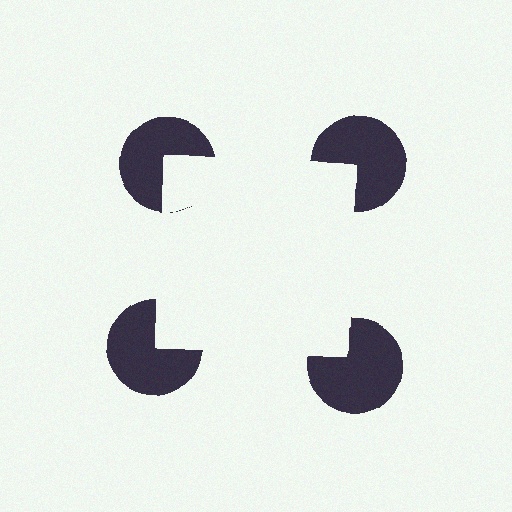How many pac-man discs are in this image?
There are 4 — one at each vertex of the illusory square.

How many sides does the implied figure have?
4 sides.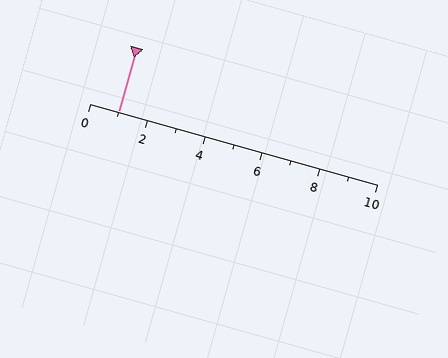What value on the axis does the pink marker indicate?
The marker indicates approximately 1.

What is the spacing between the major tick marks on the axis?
The major ticks are spaced 2 apart.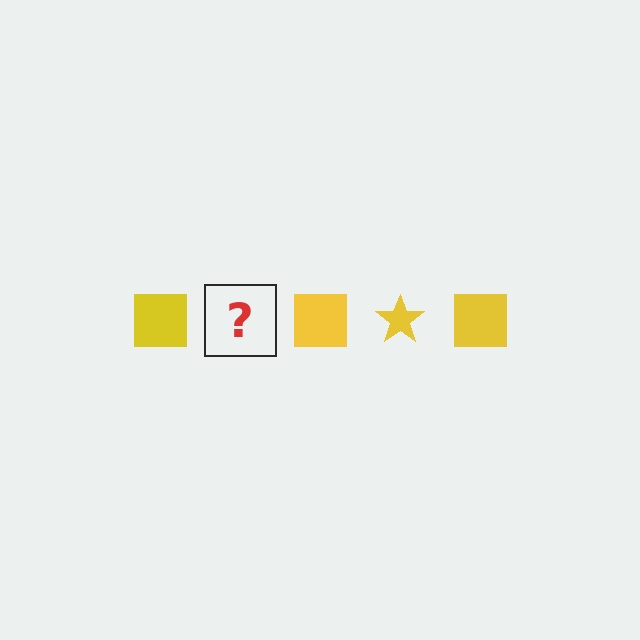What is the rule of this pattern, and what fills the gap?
The rule is that the pattern cycles through square, star shapes in yellow. The gap should be filled with a yellow star.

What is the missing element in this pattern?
The missing element is a yellow star.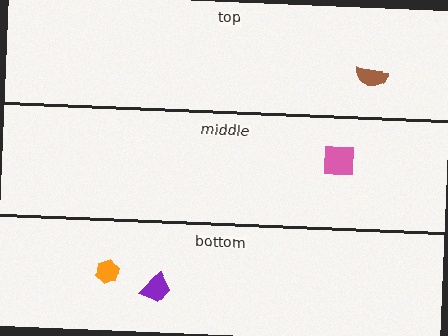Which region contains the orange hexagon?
The bottom region.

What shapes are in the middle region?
The pink square.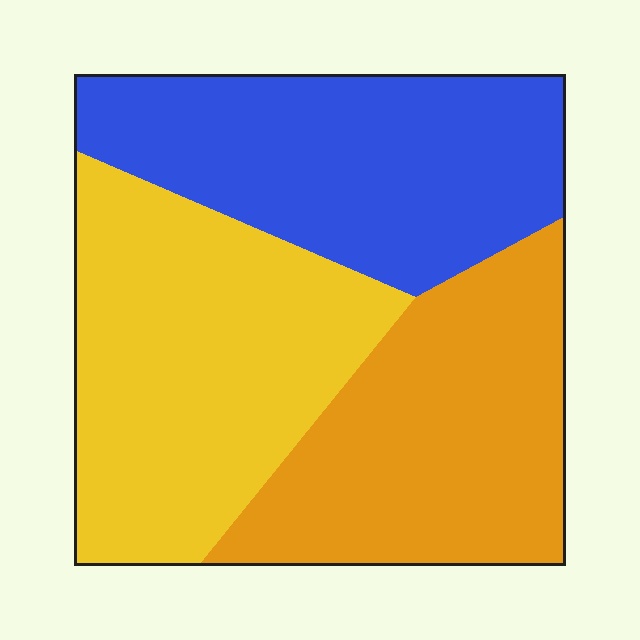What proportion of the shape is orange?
Orange covers around 30% of the shape.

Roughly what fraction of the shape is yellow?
Yellow takes up between a third and a half of the shape.